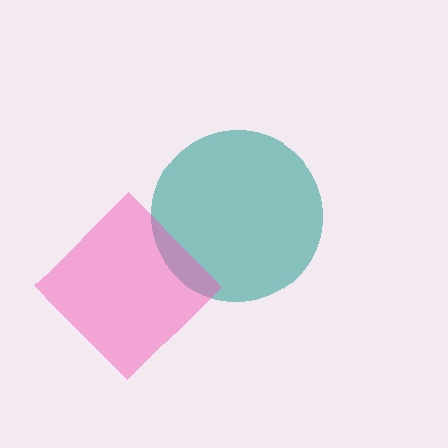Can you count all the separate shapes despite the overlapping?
Yes, there are 2 separate shapes.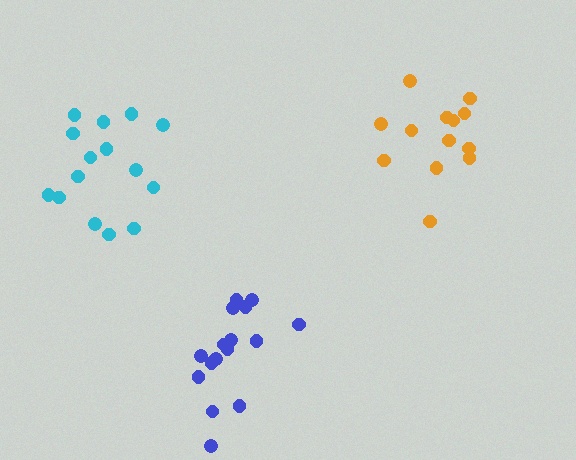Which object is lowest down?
The blue cluster is bottommost.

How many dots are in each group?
Group 1: 16 dots, Group 2: 13 dots, Group 3: 15 dots (44 total).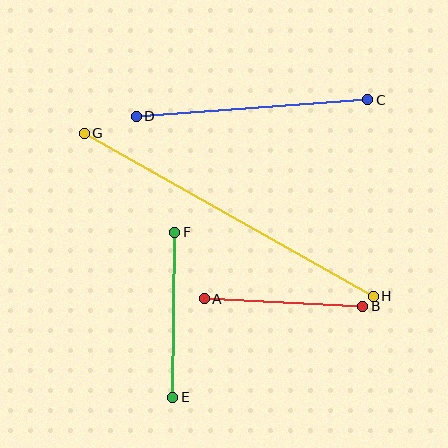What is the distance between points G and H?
The distance is approximately 332 pixels.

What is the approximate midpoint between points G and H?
The midpoint is at approximately (229, 215) pixels.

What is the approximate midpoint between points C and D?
The midpoint is at approximately (252, 108) pixels.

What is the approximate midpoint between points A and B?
The midpoint is at approximately (284, 302) pixels.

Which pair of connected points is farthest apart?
Points G and H are farthest apart.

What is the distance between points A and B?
The distance is approximately 159 pixels.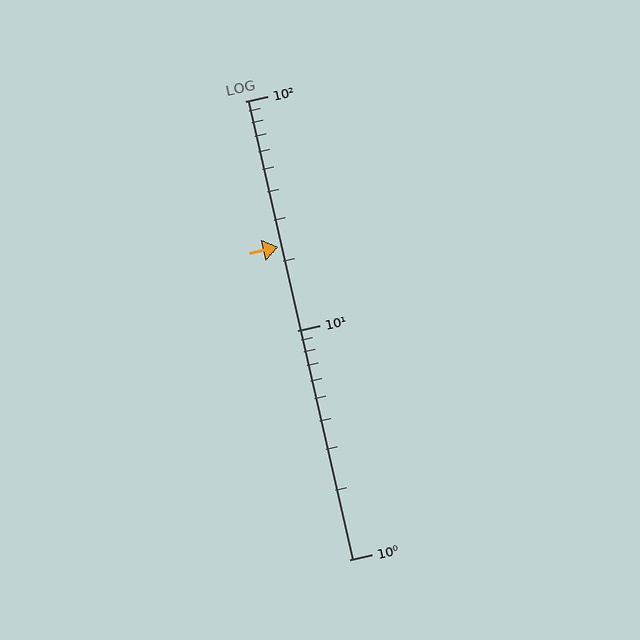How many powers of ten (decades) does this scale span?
The scale spans 2 decades, from 1 to 100.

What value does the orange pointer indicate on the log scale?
The pointer indicates approximately 23.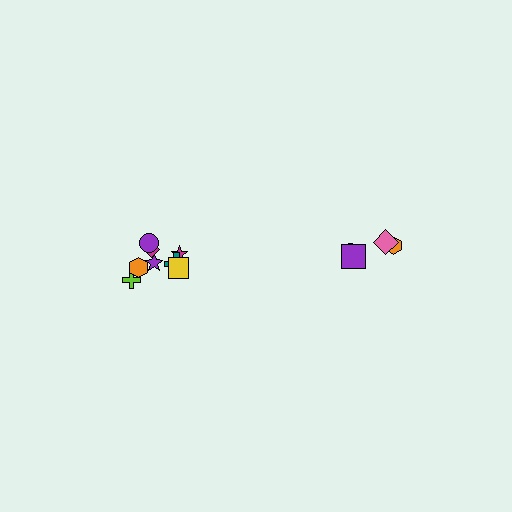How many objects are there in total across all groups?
There are 12 objects.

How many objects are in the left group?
There are 8 objects.